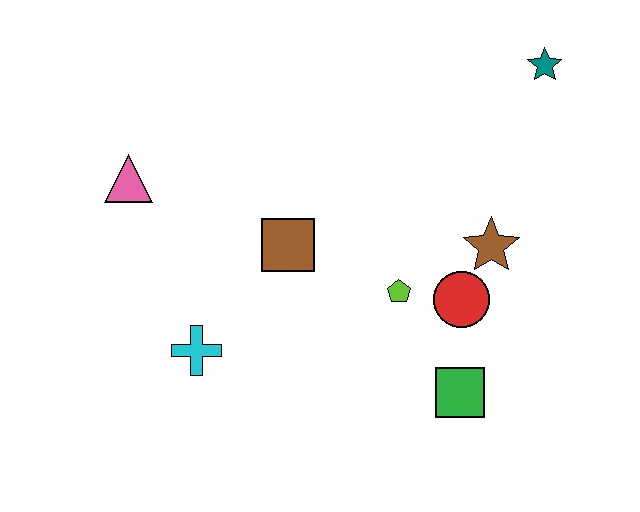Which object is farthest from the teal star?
The cyan cross is farthest from the teal star.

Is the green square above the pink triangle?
No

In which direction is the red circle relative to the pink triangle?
The red circle is to the right of the pink triangle.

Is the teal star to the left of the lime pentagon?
No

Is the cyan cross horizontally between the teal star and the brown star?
No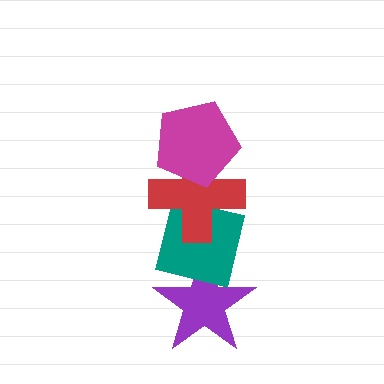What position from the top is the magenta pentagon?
The magenta pentagon is 1st from the top.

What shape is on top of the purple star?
The teal square is on top of the purple star.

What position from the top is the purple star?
The purple star is 4th from the top.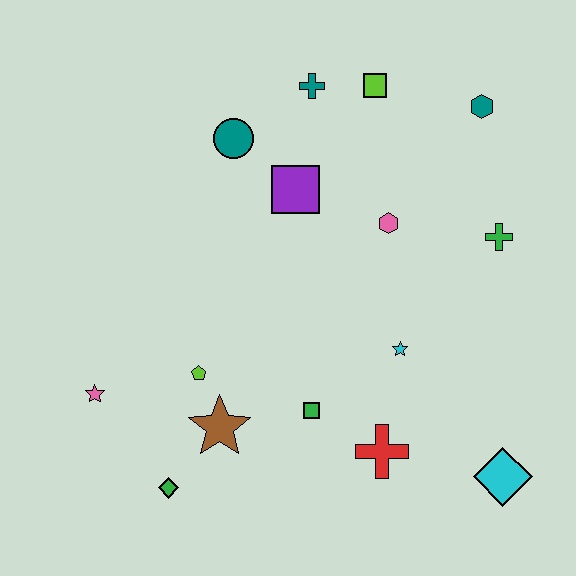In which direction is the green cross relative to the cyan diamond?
The green cross is above the cyan diamond.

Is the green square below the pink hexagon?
Yes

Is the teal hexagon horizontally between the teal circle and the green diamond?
No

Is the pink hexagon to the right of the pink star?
Yes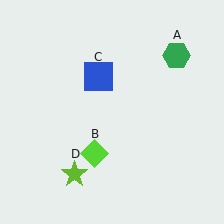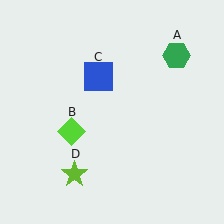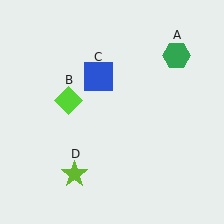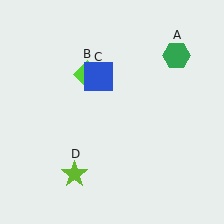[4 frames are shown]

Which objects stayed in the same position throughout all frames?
Green hexagon (object A) and blue square (object C) and lime star (object D) remained stationary.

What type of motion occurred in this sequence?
The lime diamond (object B) rotated clockwise around the center of the scene.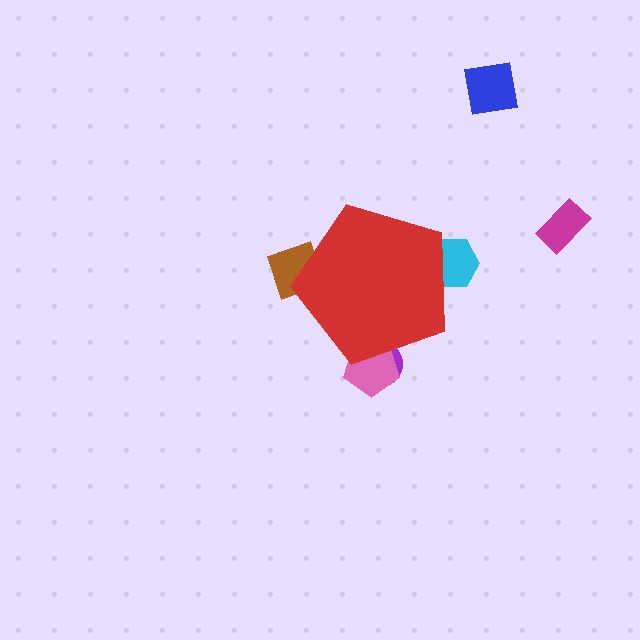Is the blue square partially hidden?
No, the blue square is fully visible.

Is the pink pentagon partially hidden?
Yes, the pink pentagon is partially hidden behind the red pentagon.